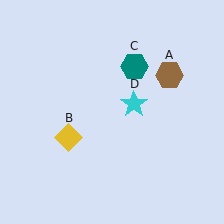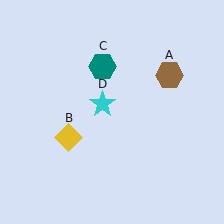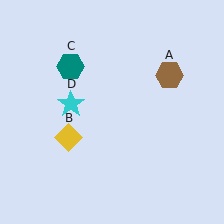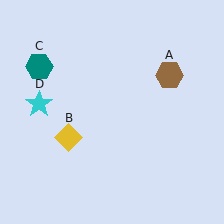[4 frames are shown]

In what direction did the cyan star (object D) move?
The cyan star (object D) moved left.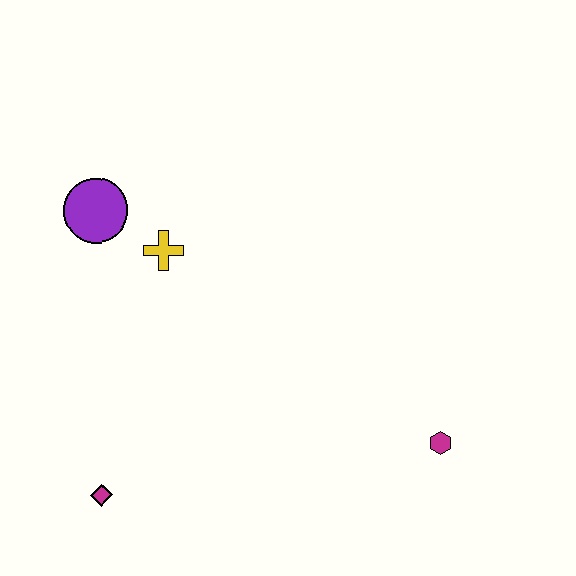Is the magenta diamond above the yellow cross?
No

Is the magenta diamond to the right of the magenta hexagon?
No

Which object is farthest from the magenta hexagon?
The purple circle is farthest from the magenta hexagon.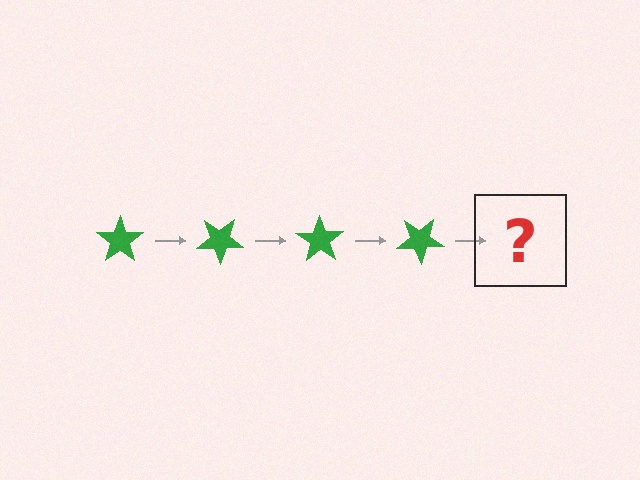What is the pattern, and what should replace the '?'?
The pattern is that the star rotates 35 degrees each step. The '?' should be a green star rotated 140 degrees.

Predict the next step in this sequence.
The next step is a green star rotated 140 degrees.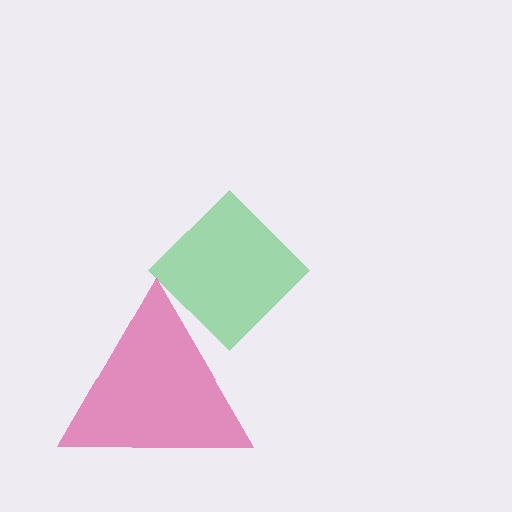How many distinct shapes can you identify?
There are 2 distinct shapes: a green diamond, a magenta triangle.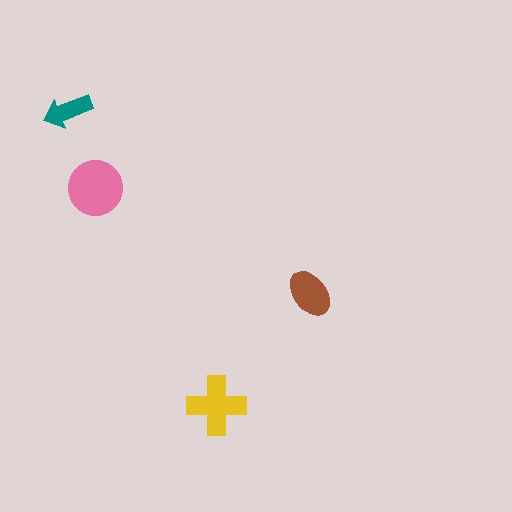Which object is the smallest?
The teal arrow.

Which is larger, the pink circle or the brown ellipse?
The pink circle.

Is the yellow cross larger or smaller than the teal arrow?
Larger.